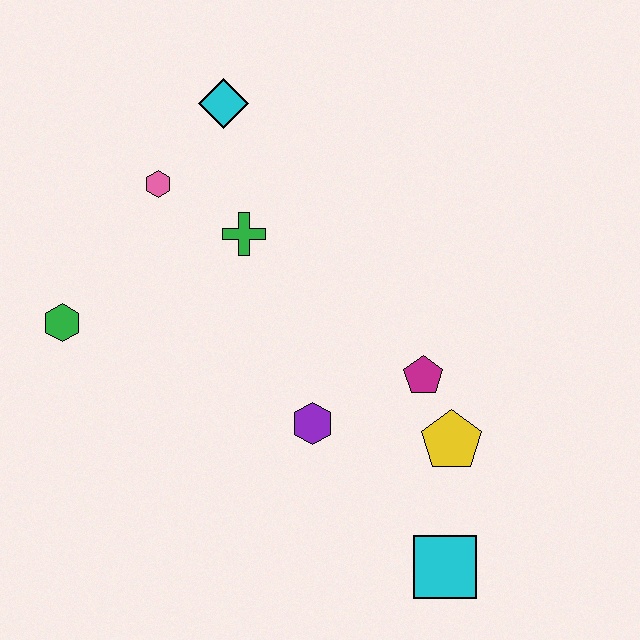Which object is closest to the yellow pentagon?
The magenta pentagon is closest to the yellow pentagon.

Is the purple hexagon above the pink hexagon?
No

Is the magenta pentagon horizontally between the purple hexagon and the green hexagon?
No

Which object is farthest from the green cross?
The cyan square is farthest from the green cross.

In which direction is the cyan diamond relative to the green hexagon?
The cyan diamond is above the green hexagon.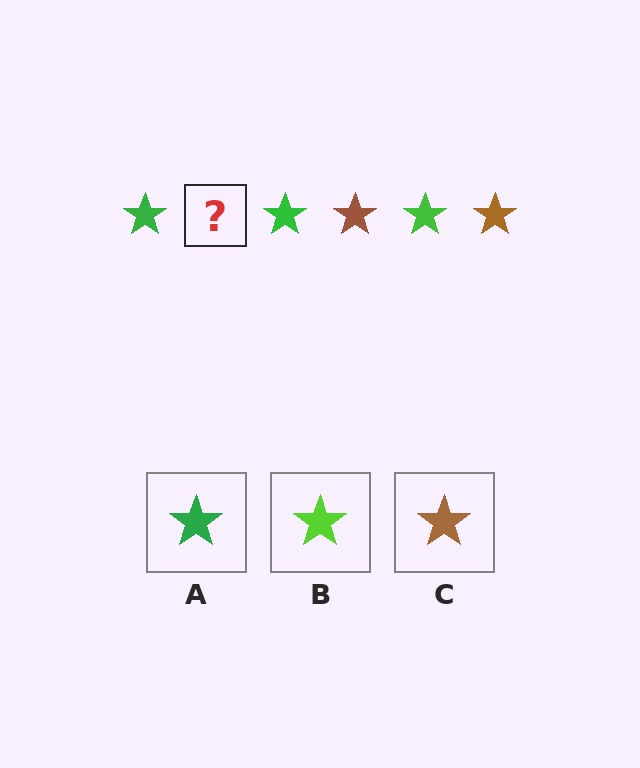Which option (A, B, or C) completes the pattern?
C.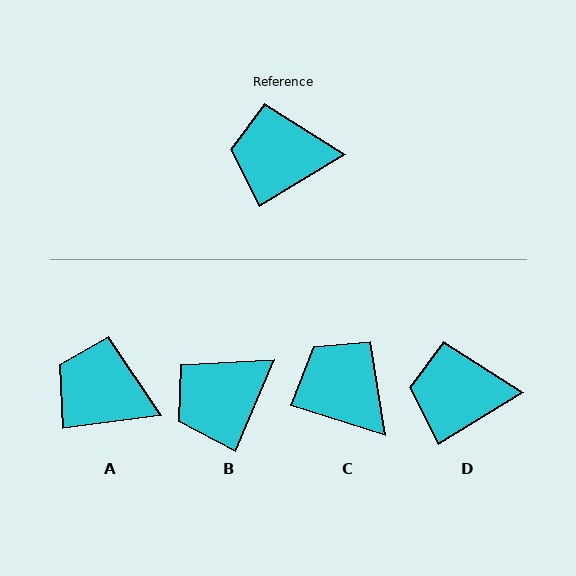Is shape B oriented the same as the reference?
No, it is off by about 35 degrees.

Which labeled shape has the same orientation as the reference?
D.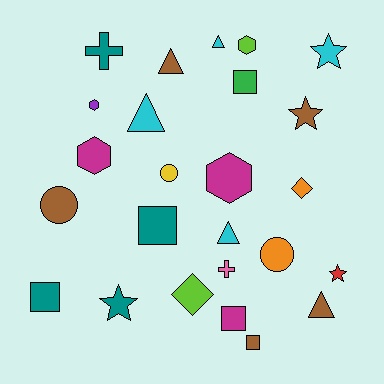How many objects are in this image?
There are 25 objects.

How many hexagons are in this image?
There are 4 hexagons.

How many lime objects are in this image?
There are 2 lime objects.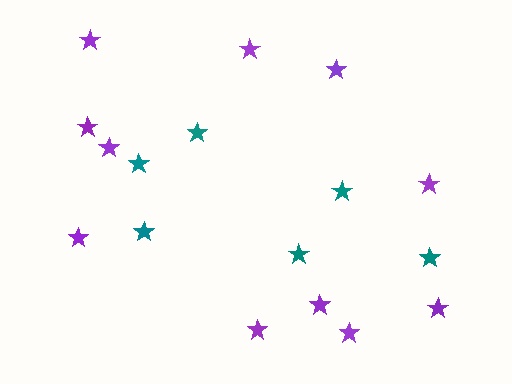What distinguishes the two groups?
There are 2 groups: one group of teal stars (6) and one group of purple stars (11).